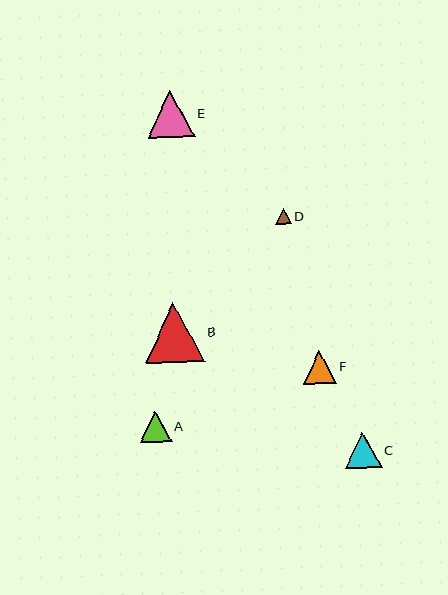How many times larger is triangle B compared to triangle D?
Triangle B is approximately 3.6 times the size of triangle D.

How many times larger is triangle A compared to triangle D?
Triangle A is approximately 1.9 times the size of triangle D.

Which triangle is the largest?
Triangle B is the largest with a size of approximately 60 pixels.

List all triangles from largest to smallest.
From largest to smallest: B, E, C, F, A, D.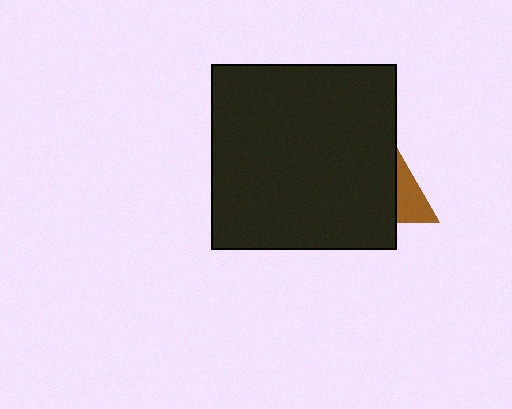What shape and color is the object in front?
The object in front is a black square.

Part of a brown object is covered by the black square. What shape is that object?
It is a triangle.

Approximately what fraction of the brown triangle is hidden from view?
Roughly 60% of the brown triangle is hidden behind the black square.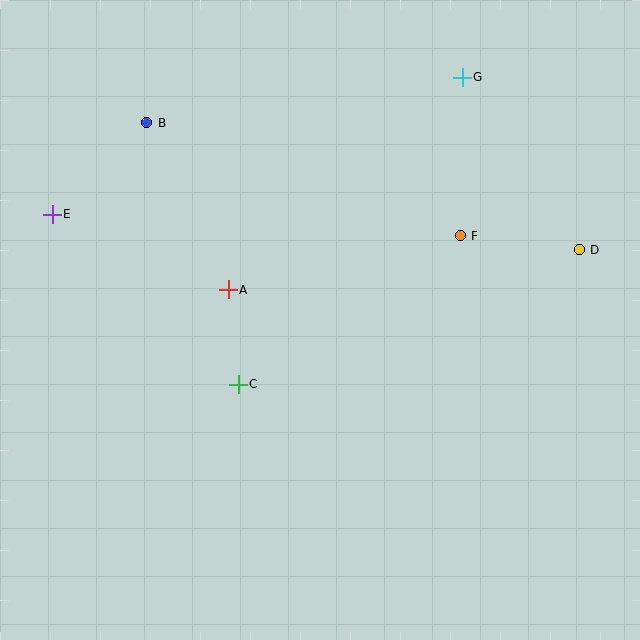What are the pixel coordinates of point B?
Point B is at (147, 123).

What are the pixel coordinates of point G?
Point G is at (462, 77).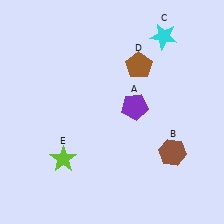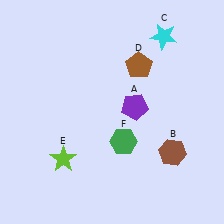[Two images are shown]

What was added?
A green hexagon (F) was added in Image 2.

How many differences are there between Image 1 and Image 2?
There is 1 difference between the two images.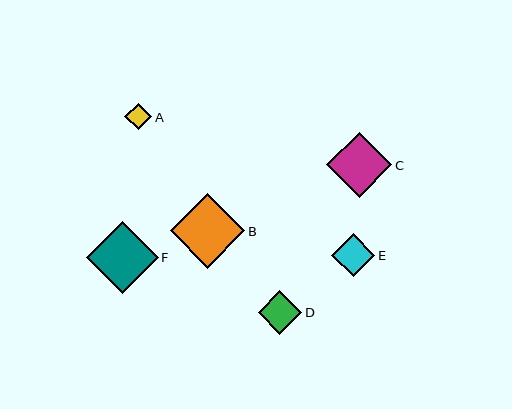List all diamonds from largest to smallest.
From largest to smallest: B, F, C, D, E, A.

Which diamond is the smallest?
Diamond A is the smallest with a size of approximately 27 pixels.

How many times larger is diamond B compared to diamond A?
Diamond B is approximately 2.8 times the size of diamond A.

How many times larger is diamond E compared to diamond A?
Diamond E is approximately 1.6 times the size of diamond A.